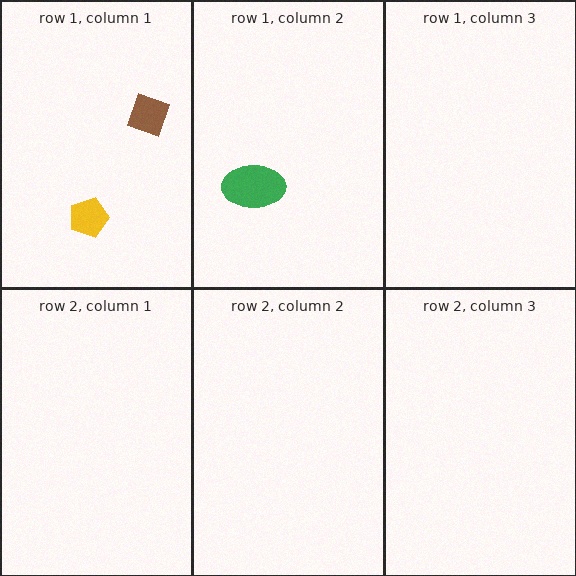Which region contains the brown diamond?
The row 1, column 1 region.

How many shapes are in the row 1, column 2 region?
1.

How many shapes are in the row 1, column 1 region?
2.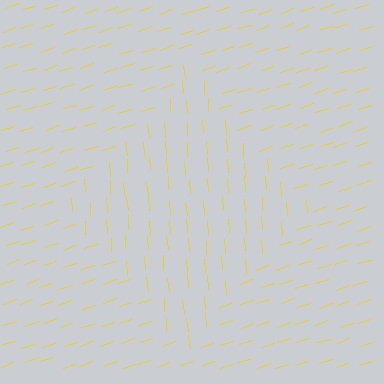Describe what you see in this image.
The image is filled with small yellow line segments. A diamond region in the image has lines oriented differently from the surrounding lines, creating a visible texture boundary.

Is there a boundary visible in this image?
Yes, there is a texture boundary formed by a change in line orientation.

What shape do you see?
I see a diamond.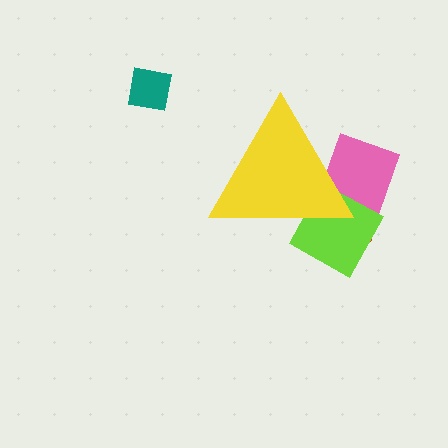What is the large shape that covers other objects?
A yellow triangle.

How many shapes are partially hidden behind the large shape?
3 shapes are partially hidden.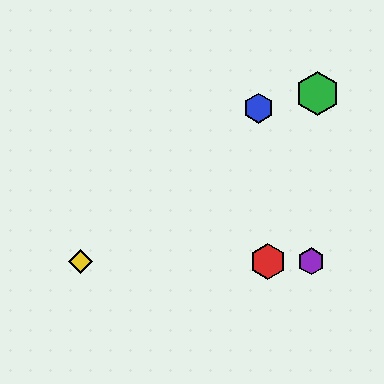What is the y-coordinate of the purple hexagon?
The purple hexagon is at y≈261.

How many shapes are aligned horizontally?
3 shapes (the red hexagon, the yellow diamond, the purple hexagon) are aligned horizontally.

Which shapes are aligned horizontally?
The red hexagon, the yellow diamond, the purple hexagon are aligned horizontally.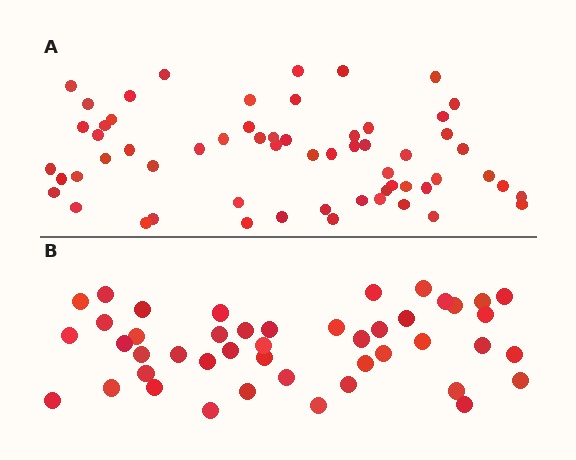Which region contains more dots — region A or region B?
Region A (the top region) has more dots.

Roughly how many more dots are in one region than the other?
Region A has approximately 15 more dots than region B.